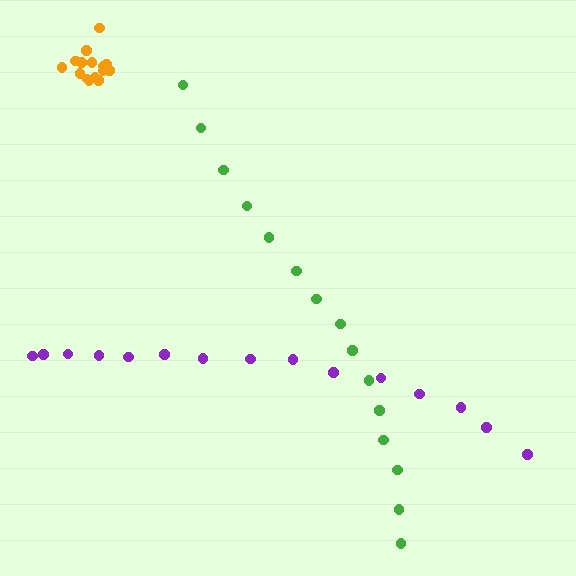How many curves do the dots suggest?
There are 3 distinct paths.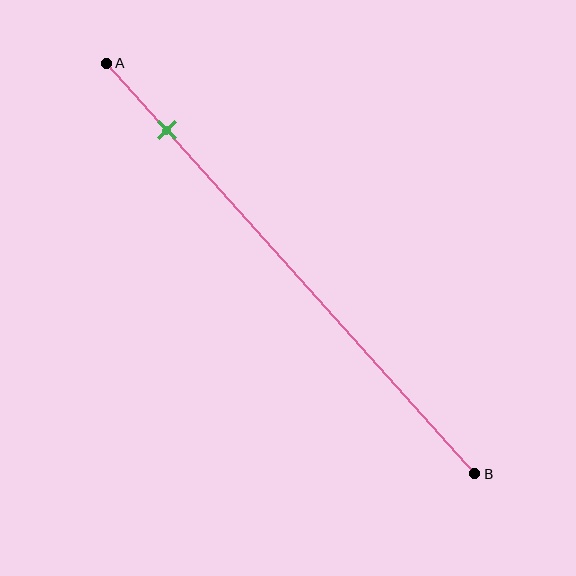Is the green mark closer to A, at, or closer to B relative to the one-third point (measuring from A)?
The green mark is closer to point A than the one-third point of segment AB.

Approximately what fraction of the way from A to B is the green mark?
The green mark is approximately 15% of the way from A to B.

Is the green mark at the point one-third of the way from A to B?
No, the mark is at about 15% from A, not at the 33% one-third point.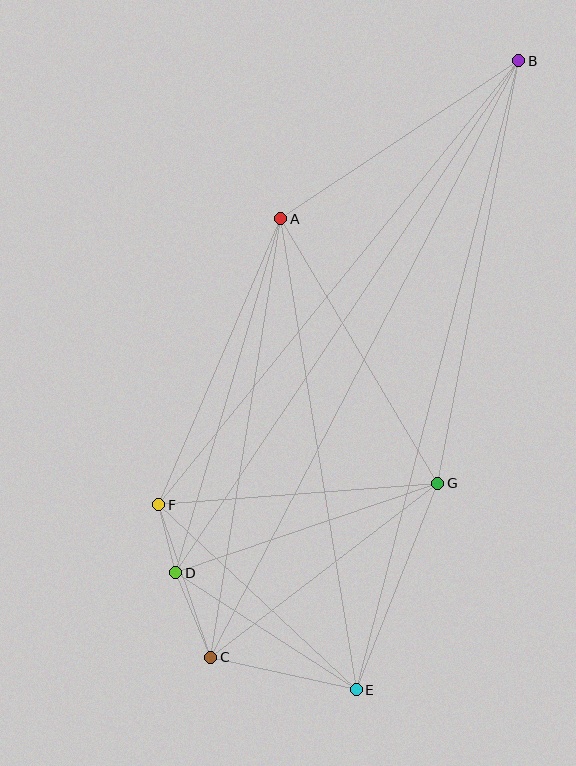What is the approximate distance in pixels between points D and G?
The distance between D and G is approximately 277 pixels.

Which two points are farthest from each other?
Points B and C are farthest from each other.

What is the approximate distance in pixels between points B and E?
The distance between B and E is approximately 650 pixels.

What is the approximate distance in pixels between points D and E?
The distance between D and E is approximately 215 pixels.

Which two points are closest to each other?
Points D and F are closest to each other.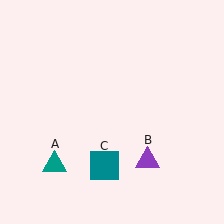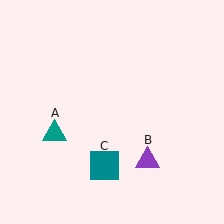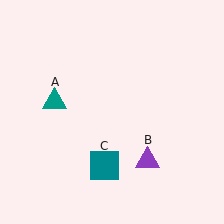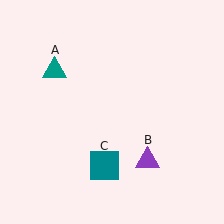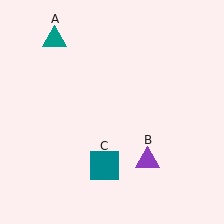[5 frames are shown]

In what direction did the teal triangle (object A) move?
The teal triangle (object A) moved up.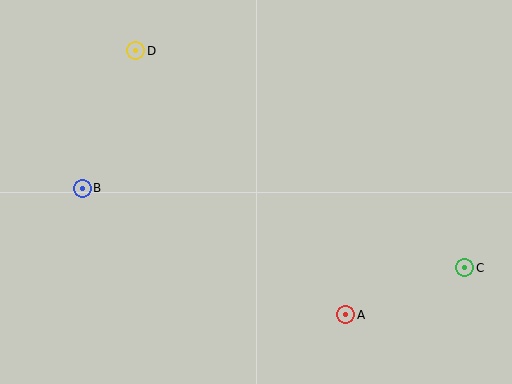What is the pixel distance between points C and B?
The distance between C and B is 391 pixels.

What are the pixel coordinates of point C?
Point C is at (465, 268).